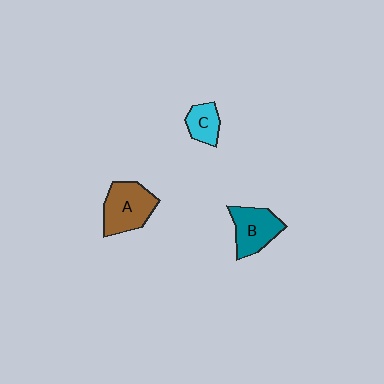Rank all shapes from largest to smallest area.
From largest to smallest: A (brown), B (teal), C (cyan).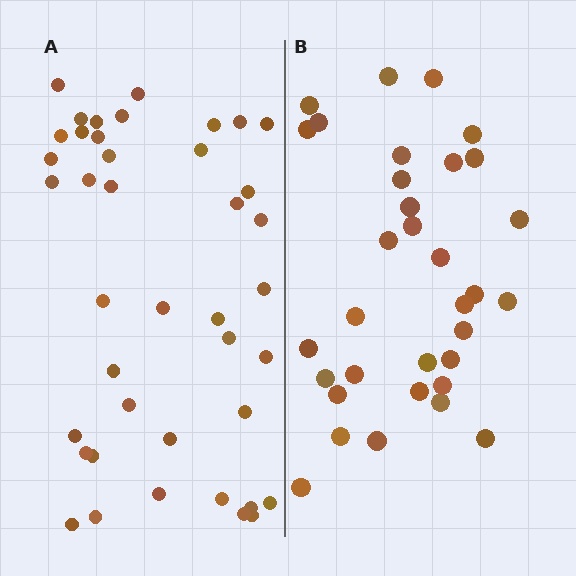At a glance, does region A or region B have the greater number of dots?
Region A (the left region) has more dots.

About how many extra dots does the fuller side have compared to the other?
Region A has roughly 8 or so more dots than region B.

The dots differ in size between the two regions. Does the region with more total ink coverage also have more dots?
No. Region B has more total ink coverage because its dots are larger, but region A actually contains more individual dots. Total area can be misleading — the number of items is what matters here.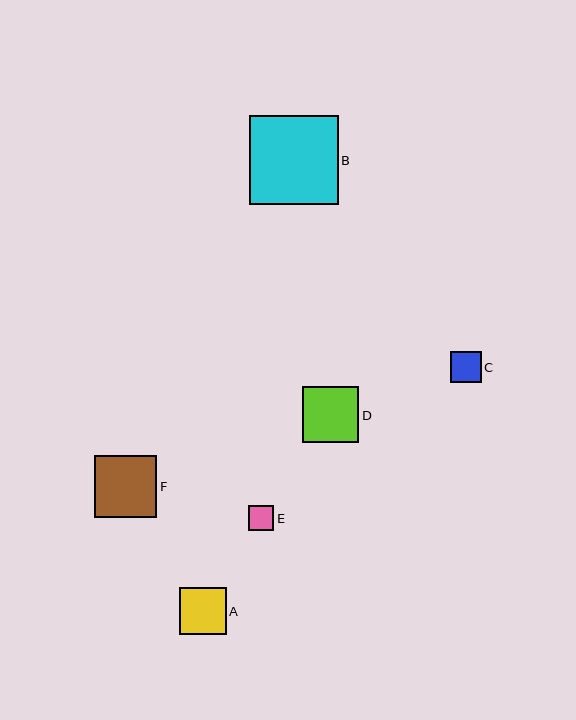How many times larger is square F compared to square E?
Square F is approximately 2.5 times the size of square E.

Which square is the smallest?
Square E is the smallest with a size of approximately 25 pixels.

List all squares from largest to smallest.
From largest to smallest: B, F, D, A, C, E.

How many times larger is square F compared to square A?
Square F is approximately 1.3 times the size of square A.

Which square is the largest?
Square B is the largest with a size of approximately 88 pixels.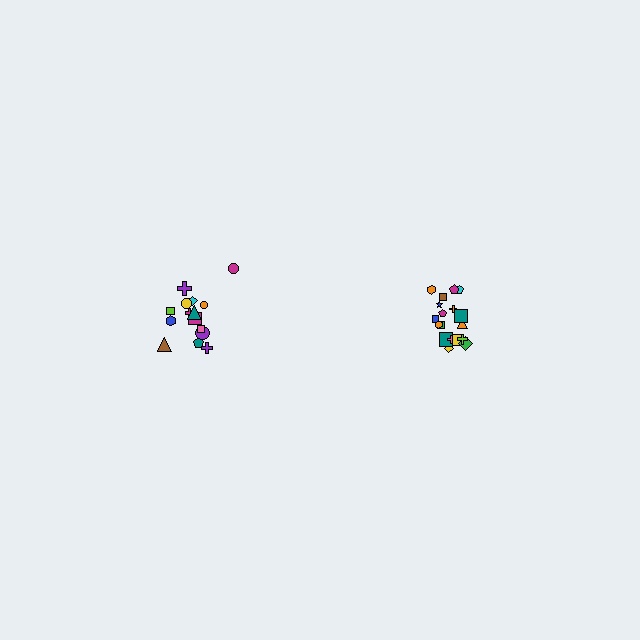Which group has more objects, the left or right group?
The right group.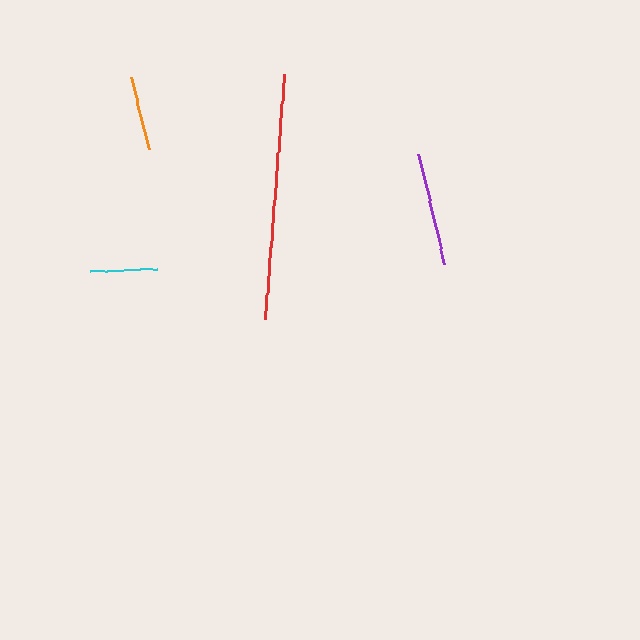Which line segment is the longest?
The red line is the longest at approximately 246 pixels.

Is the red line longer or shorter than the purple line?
The red line is longer than the purple line.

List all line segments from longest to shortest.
From longest to shortest: red, purple, orange, cyan.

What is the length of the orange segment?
The orange segment is approximately 75 pixels long.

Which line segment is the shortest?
The cyan line is the shortest at approximately 68 pixels.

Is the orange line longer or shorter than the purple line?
The purple line is longer than the orange line.